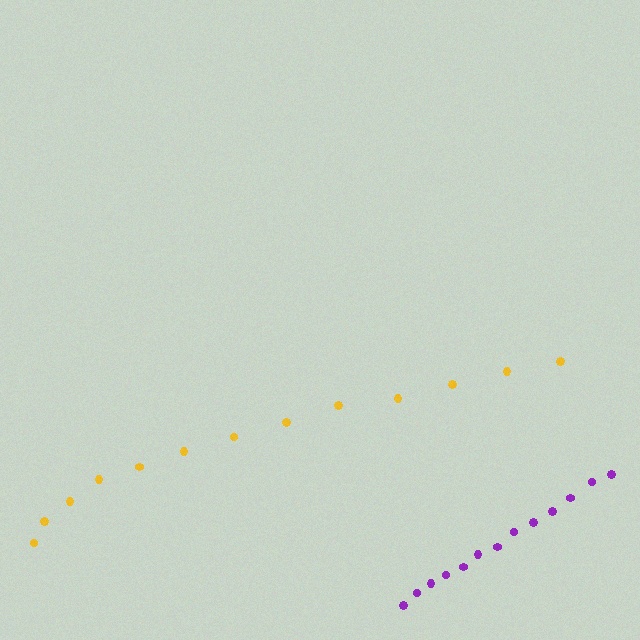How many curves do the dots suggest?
There are 2 distinct paths.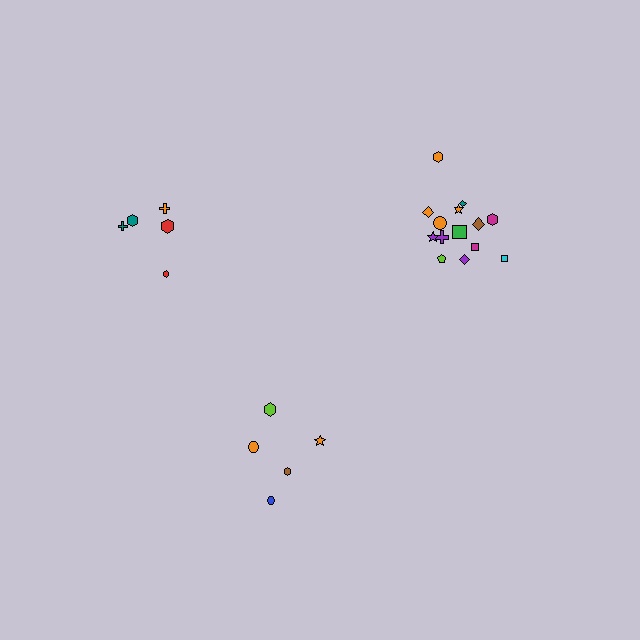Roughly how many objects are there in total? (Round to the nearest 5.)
Roughly 25 objects in total.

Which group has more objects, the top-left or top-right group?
The top-right group.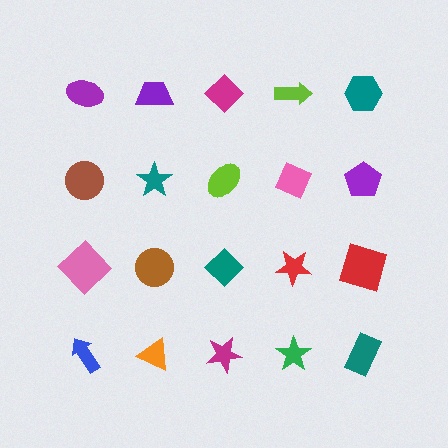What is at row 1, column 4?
A lime arrow.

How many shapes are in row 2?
5 shapes.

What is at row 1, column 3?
A magenta diamond.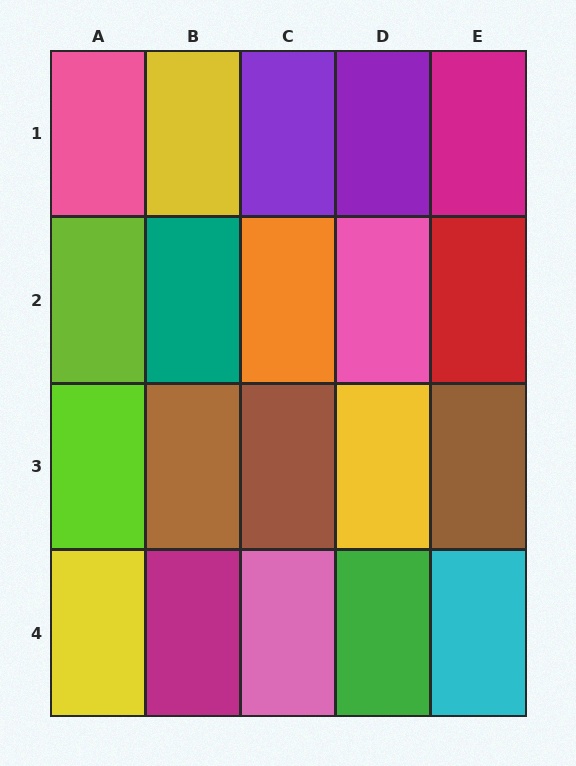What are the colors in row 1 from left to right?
Pink, yellow, purple, purple, magenta.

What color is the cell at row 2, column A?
Lime.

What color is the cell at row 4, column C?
Pink.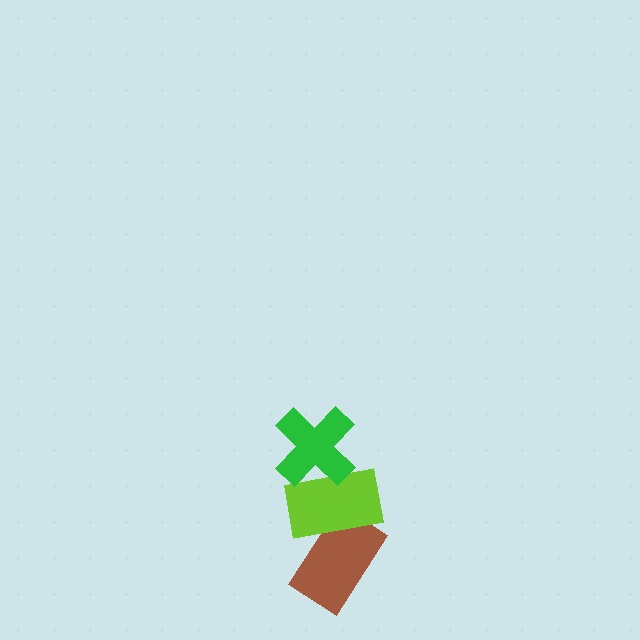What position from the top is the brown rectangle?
The brown rectangle is 3rd from the top.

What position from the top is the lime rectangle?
The lime rectangle is 2nd from the top.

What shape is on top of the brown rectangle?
The lime rectangle is on top of the brown rectangle.